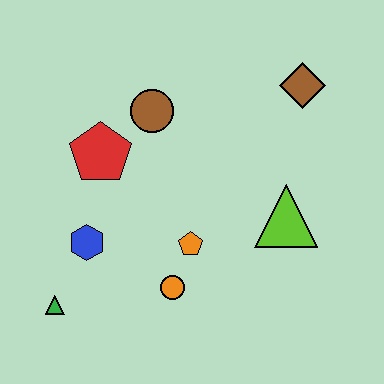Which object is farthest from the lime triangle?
The green triangle is farthest from the lime triangle.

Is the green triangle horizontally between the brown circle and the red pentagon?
No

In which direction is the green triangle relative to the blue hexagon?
The green triangle is below the blue hexagon.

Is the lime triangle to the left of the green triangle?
No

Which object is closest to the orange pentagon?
The orange circle is closest to the orange pentagon.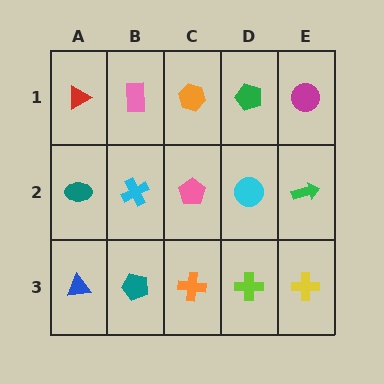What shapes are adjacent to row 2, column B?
A pink rectangle (row 1, column B), a teal pentagon (row 3, column B), a teal ellipse (row 2, column A), a pink pentagon (row 2, column C).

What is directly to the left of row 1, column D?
An orange hexagon.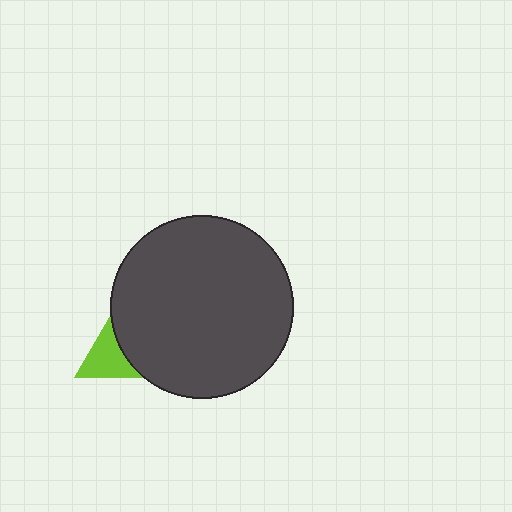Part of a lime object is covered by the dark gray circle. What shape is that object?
It is a triangle.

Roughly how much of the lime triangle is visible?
A small part of it is visible (roughly 34%).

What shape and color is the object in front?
The object in front is a dark gray circle.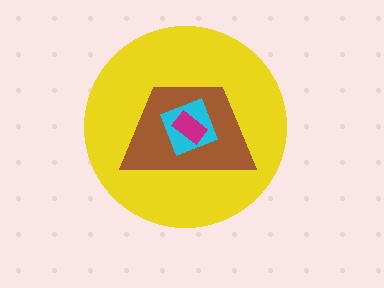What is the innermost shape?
The magenta rectangle.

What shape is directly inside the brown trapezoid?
The cyan diamond.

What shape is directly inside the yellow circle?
The brown trapezoid.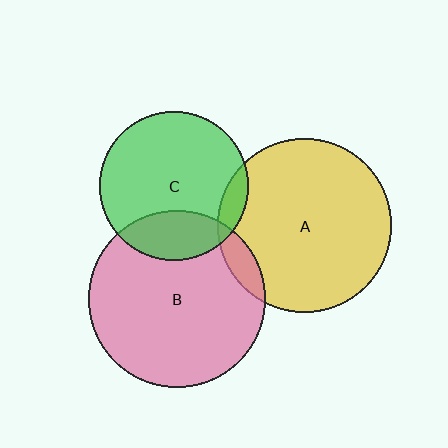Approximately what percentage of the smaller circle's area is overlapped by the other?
Approximately 10%.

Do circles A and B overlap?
Yes.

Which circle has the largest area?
Circle B (pink).